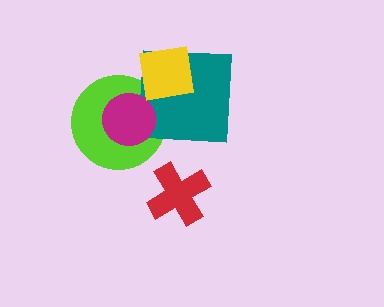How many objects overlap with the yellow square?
2 objects overlap with the yellow square.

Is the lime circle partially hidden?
Yes, it is partially covered by another shape.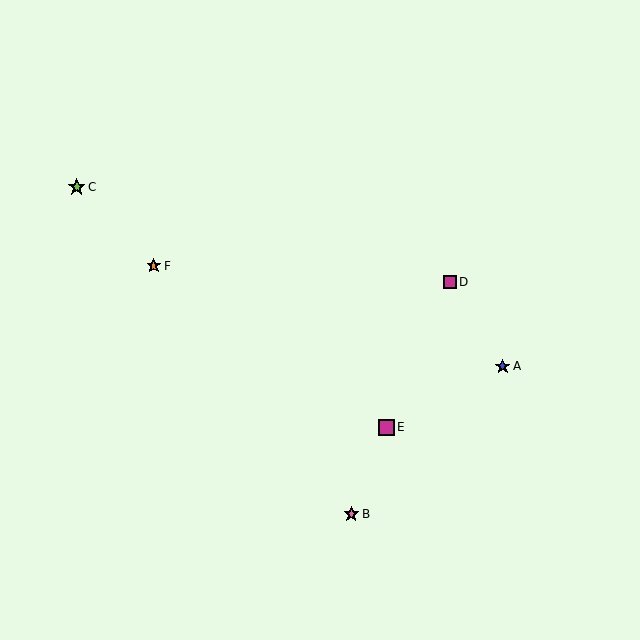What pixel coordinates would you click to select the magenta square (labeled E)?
Click at (386, 427) to select the magenta square E.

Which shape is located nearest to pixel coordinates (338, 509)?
The pink star (labeled B) at (351, 514) is nearest to that location.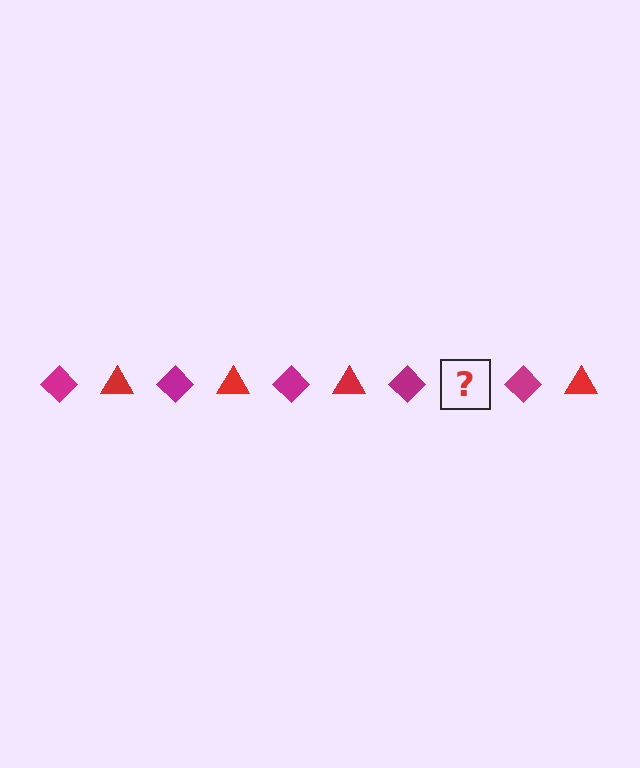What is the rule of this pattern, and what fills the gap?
The rule is that the pattern alternates between magenta diamond and red triangle. The gap should be filled with a red triangle.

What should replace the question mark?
The question mark should be replaced with a red triangle.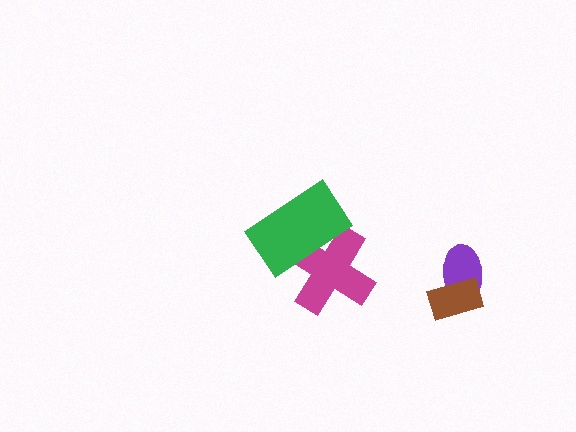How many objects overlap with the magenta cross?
1 object overlaps with the magenta cross.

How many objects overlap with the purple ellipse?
1 object overlaps with the purple ellipse.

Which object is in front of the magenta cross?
The green rectangle is in front of the magenta cross.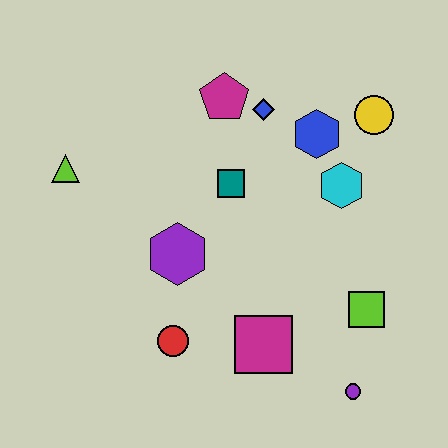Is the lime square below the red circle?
No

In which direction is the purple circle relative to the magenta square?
The purple circle is to the right of the magenta square.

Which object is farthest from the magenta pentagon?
The purple circle is farthest from the magenta pentagon.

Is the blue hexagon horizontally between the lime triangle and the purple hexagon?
No